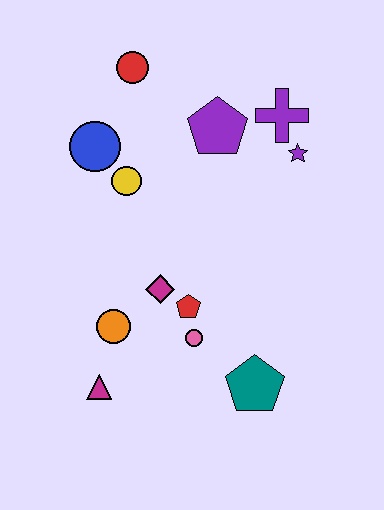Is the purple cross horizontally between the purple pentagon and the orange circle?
No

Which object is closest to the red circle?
The blue circle is closest to the red circle.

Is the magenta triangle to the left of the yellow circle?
Yes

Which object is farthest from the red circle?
The teal pentagon is farthest from the red circle.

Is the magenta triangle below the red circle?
Yes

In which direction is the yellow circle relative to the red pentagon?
The yellow circle is above the red pentagon.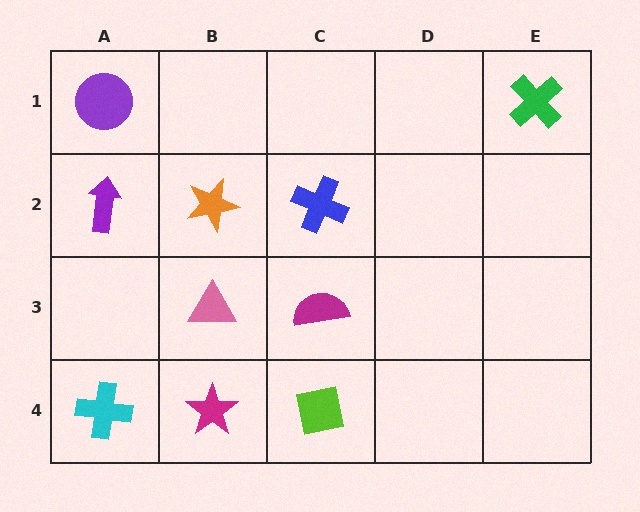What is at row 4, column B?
A magenta star.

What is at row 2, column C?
A blue cross.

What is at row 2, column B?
An orange star.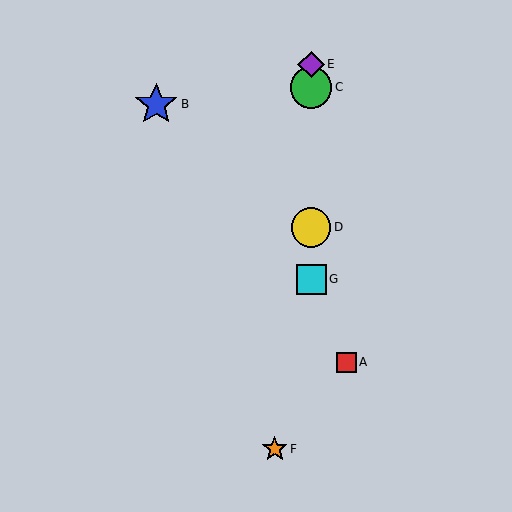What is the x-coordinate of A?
Object A is at x≈346.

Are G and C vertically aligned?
Yes, both are at x≈311.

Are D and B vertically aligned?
No, D is at x≈311 and B is at x≈156.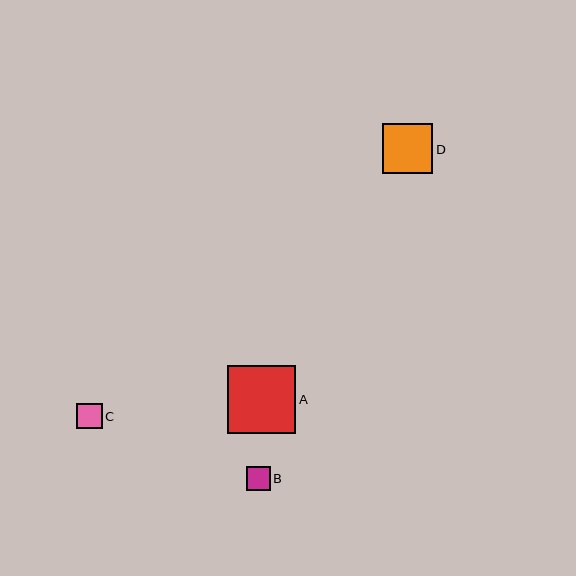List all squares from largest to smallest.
From largest to smallest: A, D, C, B.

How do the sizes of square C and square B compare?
Square C and square B are approximately the same size.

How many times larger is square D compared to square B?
Square D is approximately 2.1 times the size of square B.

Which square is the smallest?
Square B is the smallest with a size of approximately 24 pixels.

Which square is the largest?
Square A is the largest with a size of approximately 68 pixels.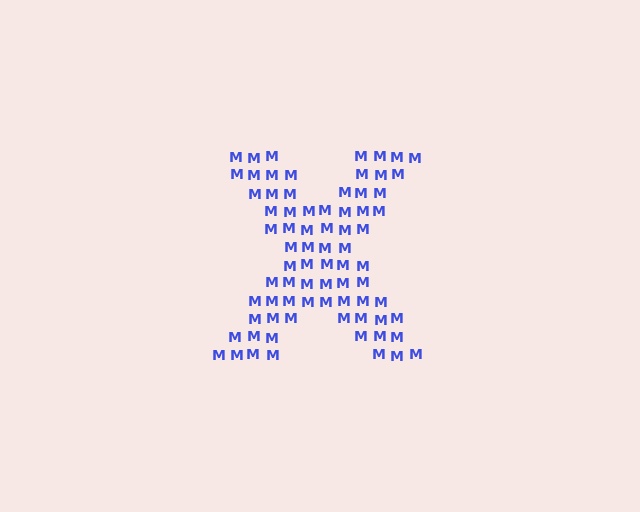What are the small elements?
The small elements are letter M's.